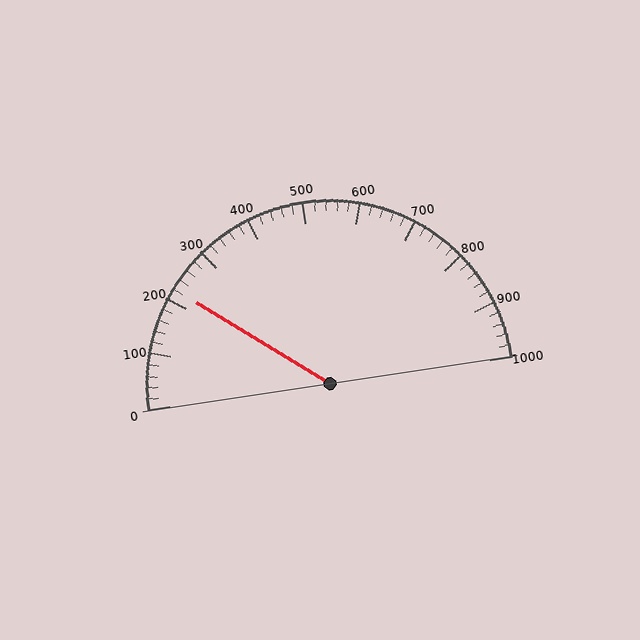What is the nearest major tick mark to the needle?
The nearest major tick mark is 200.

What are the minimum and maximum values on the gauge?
The gauge ranges from 0 to 1000.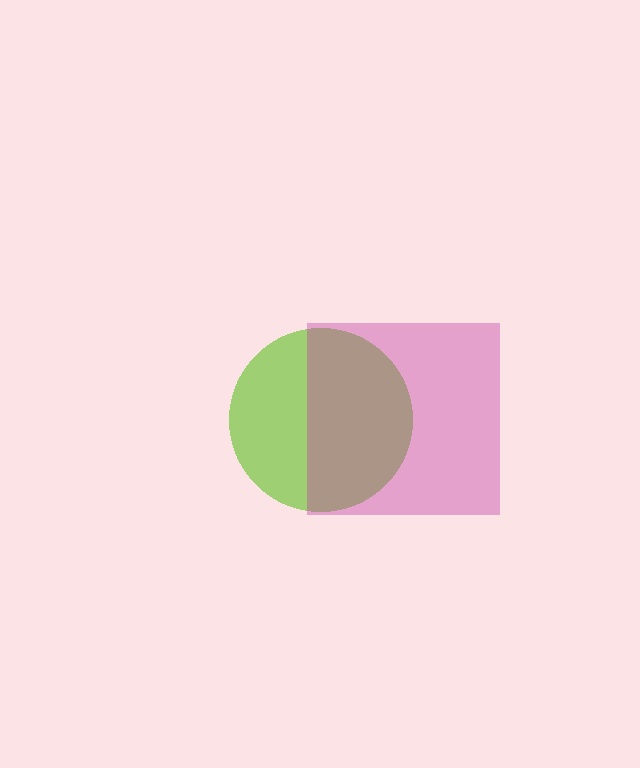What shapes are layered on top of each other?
The layered shapes are: a lime circle, a magenta square.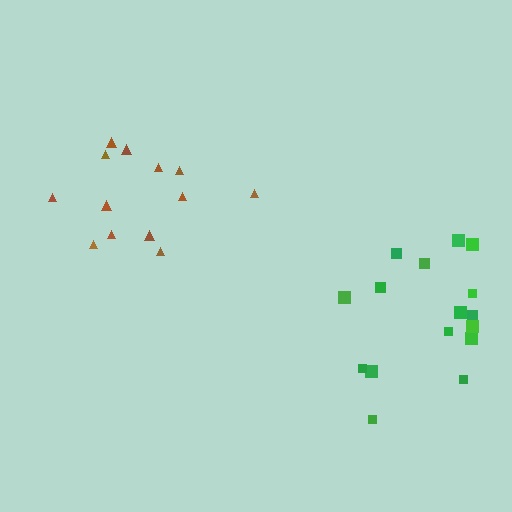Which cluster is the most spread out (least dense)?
Green.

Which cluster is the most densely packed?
Brown.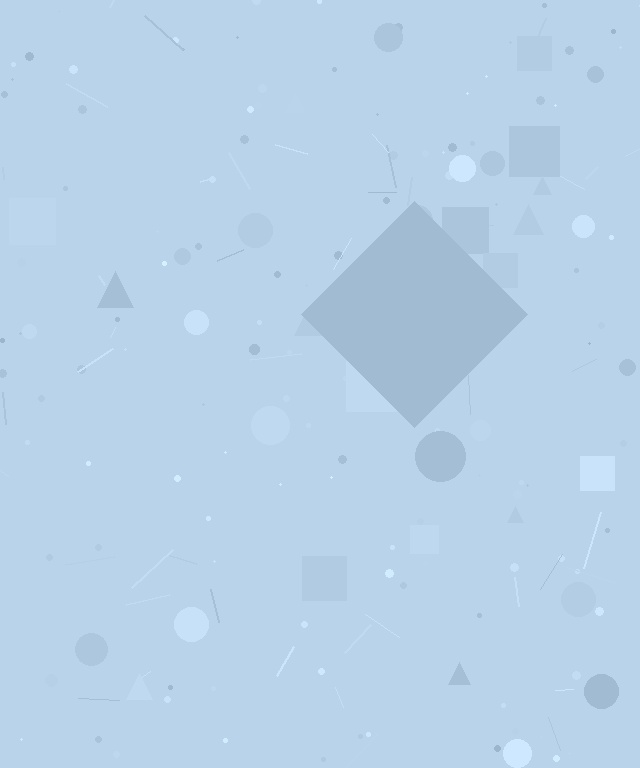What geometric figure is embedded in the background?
A diamond is embedded in the background.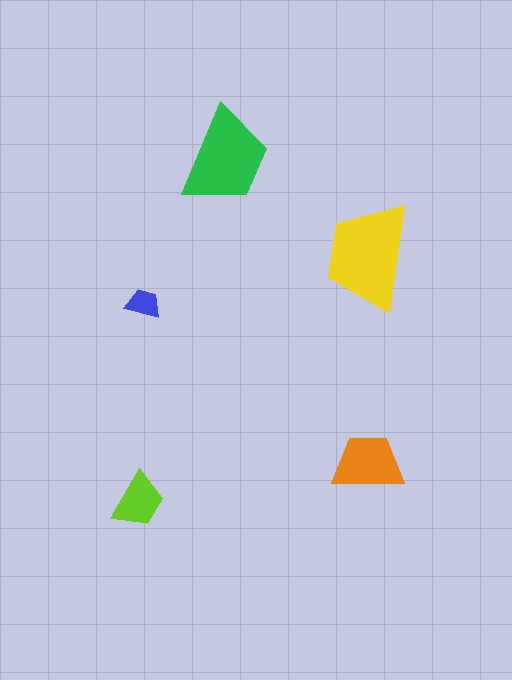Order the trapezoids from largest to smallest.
the yellow one, the green one, the orange one, the lime one, the blue one.